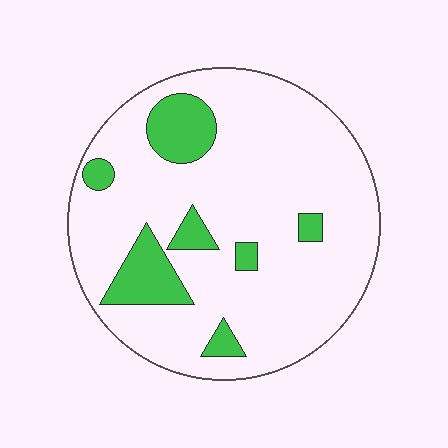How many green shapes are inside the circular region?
7.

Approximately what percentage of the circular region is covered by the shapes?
Approximately 15%.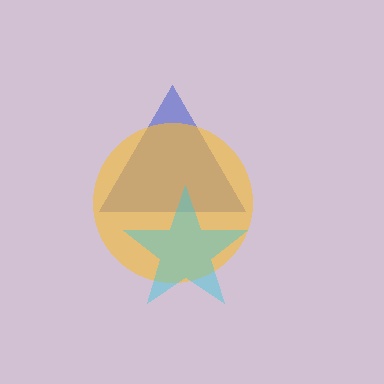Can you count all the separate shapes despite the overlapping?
Yes, there are 3 separate shapes.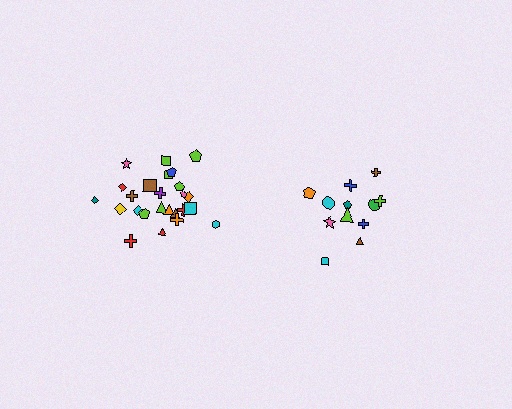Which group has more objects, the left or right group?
The left group.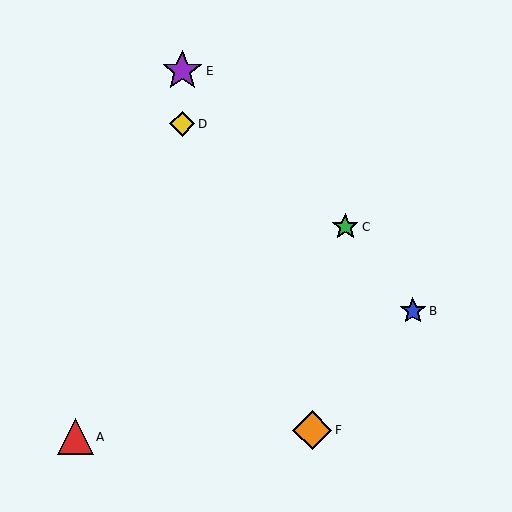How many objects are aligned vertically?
2 objects (D, E) are aligned vertically.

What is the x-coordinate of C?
Object C is at x≈345.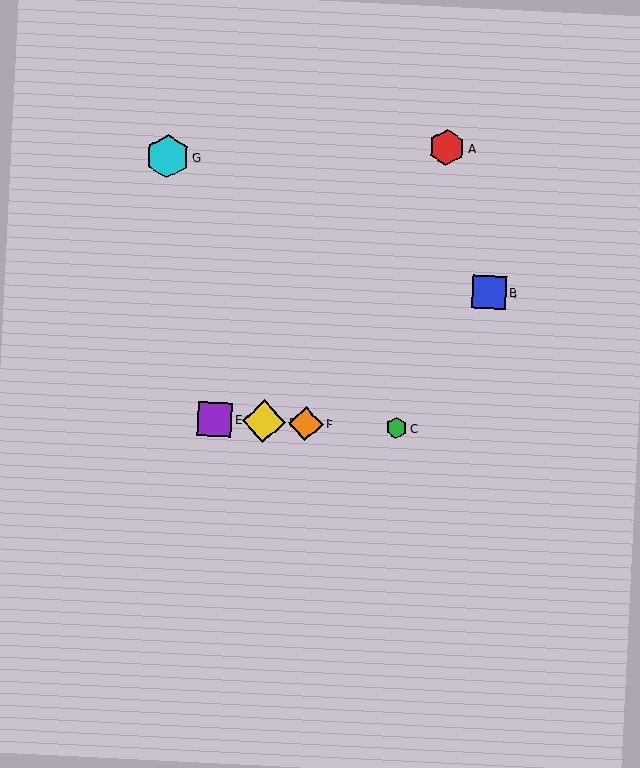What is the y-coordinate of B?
Object B is at y≈293.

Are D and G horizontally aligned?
No, D is at y≈422 and G is at y≈156.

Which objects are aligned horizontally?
Objects C, D, E, F are aligned horizontally.